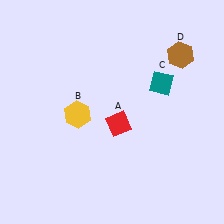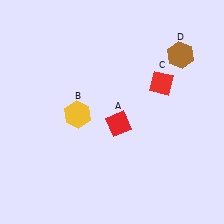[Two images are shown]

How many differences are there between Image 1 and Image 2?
There is 1 difference between the two images.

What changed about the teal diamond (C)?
In Image 1, C is teal. In Image 2, it changed to red.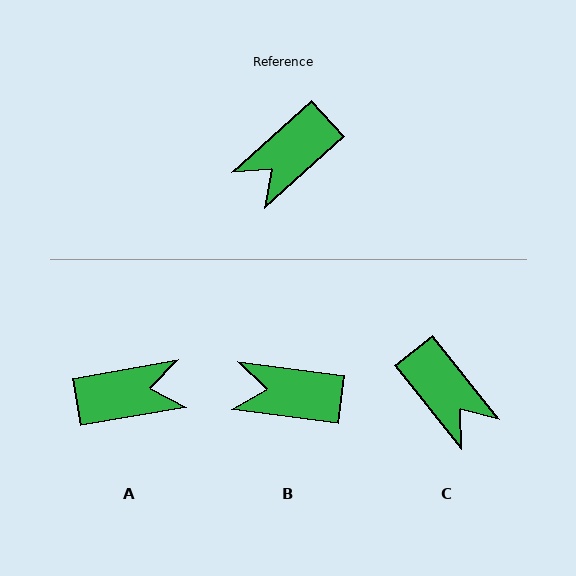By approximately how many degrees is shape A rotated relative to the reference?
Approximately 148 degrees counter-clockwise.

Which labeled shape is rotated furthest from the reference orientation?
A, about 148 degrees away.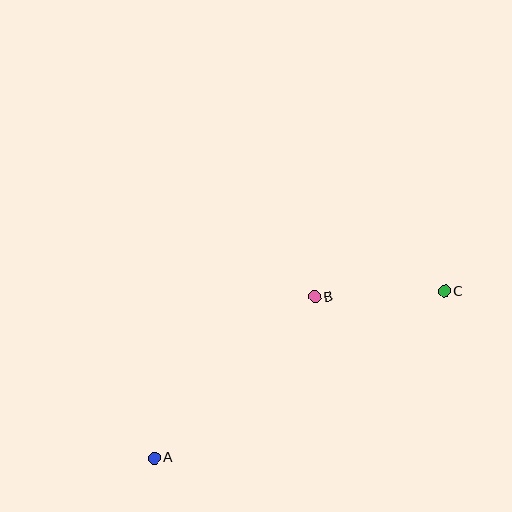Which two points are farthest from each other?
Points A and C are farthest from each other.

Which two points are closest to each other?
Points B and C are closest to each other.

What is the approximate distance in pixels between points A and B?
The distance between A and B is approximately 228 pixels.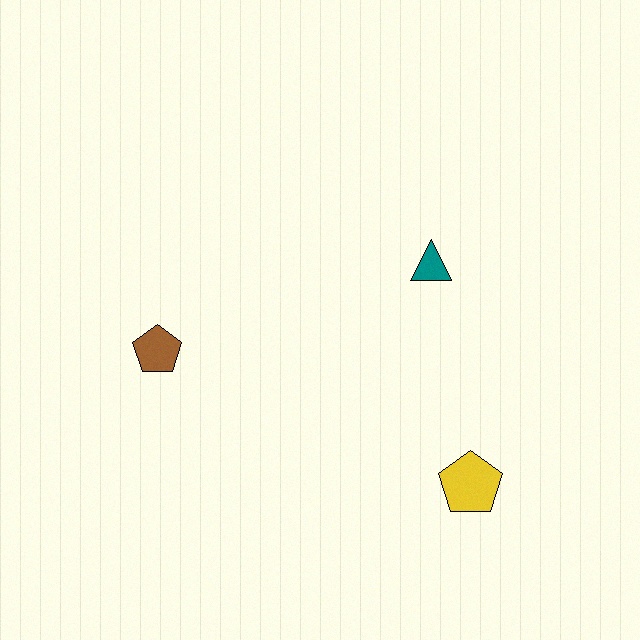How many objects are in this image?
There are 3 objects.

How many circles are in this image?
There are no circles.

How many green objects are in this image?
There are no green objects.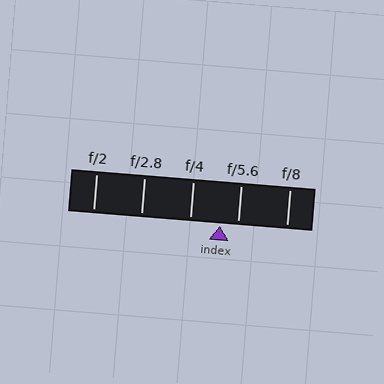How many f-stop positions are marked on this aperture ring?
There are 5 f-stop positions marked.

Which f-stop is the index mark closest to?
The index mark is closest to f/5.6.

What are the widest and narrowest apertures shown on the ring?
The widest aperture shown is f/2 and the narrowest is f/8.